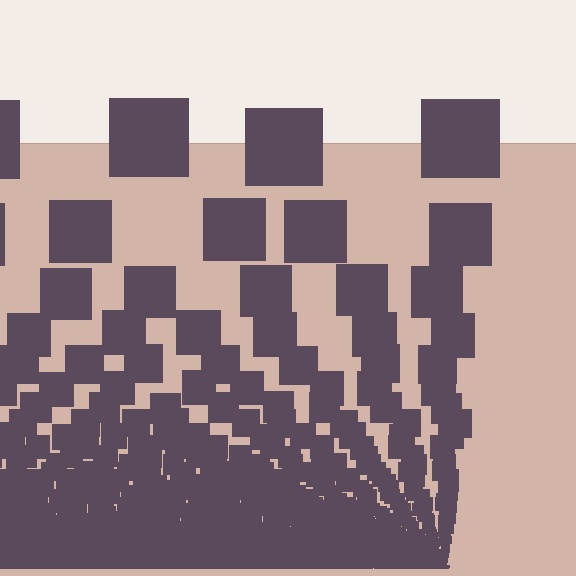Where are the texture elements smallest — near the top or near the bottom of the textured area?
Near the bottom.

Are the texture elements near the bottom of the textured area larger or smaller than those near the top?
Smaller. The gradient is inverted — elements near the bottom are smaller and denser.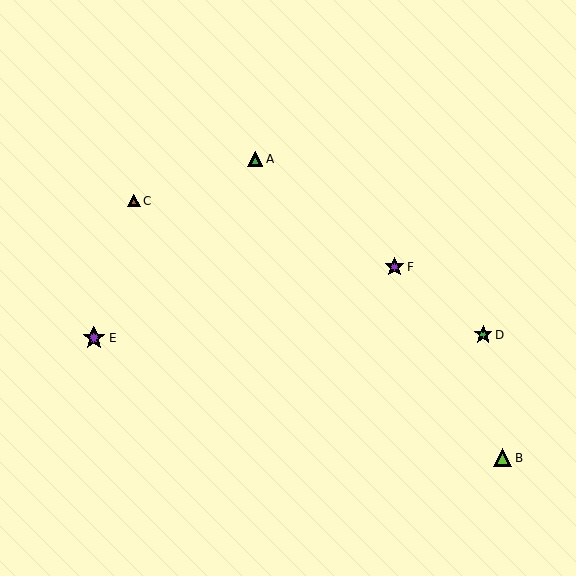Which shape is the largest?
The purple star (labeled E) is the largest.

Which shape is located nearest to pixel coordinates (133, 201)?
The brown triangle (labeled C) at (134, 201) is nearest to that location.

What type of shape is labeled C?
Shape C is a brown triangle.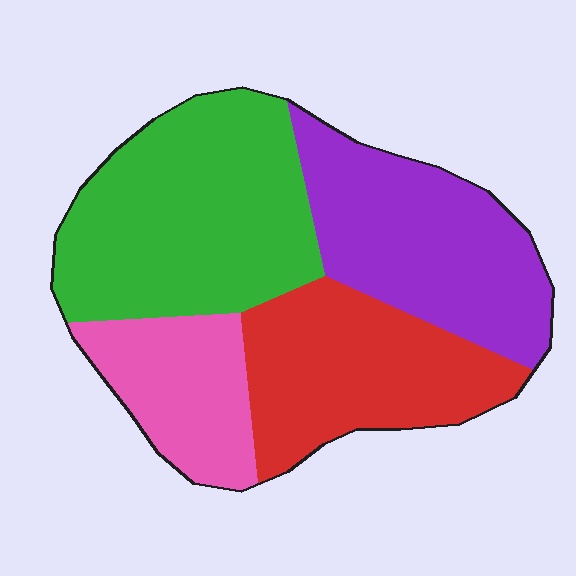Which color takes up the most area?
Green, at roughly 35%.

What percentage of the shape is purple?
Purple takes up about one quarter (1/4) of the shape.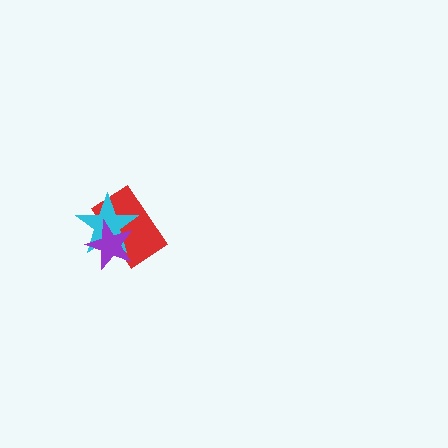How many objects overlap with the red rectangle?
2 objects overlap with the red rectangle.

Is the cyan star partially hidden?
Yes, it is partially covered by another shape.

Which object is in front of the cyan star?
The purple star is in front of the cyan star.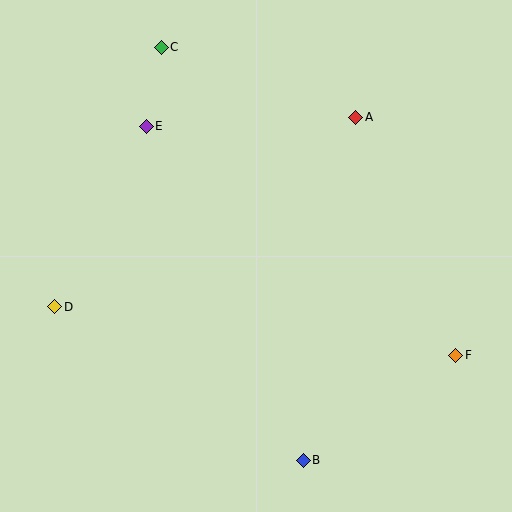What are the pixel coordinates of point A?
Point A is at (356, 117).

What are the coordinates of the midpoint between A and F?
The midpoint between A and F is at (406, 236).